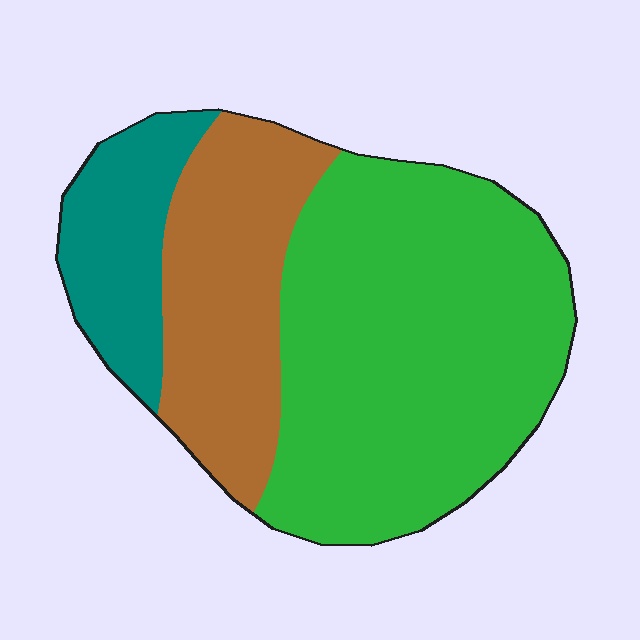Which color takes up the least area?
Teal, at roughly 15%.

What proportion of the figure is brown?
Brown takes up between a quarter and a half of the figure.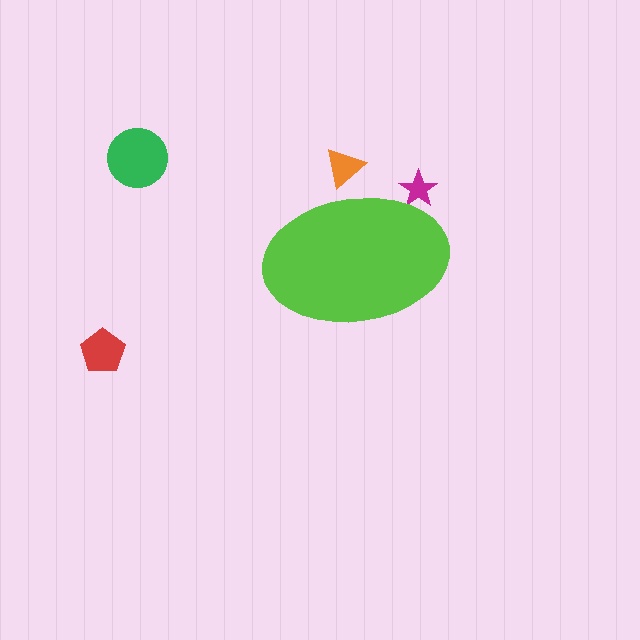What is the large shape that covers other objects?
A lime ellipse.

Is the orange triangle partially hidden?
Yes, the orange triangle is partially hidden behind the lime ellipse.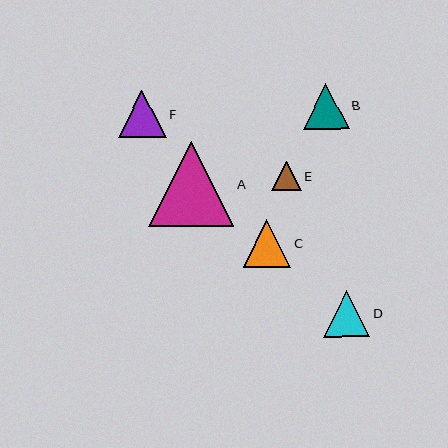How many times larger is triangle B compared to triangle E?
Triangle B is approximately 1.5 times the size of triangle E.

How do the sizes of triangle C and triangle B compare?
Triangle C and triangle B are approximately the same size.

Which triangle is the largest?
Triangle A is the largest with a size of approximately 85 pixels.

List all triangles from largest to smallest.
From largest to smallest: A, F, C, D, B, E.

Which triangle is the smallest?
Triangle E is the smallest with a size of approximately 30 pixels.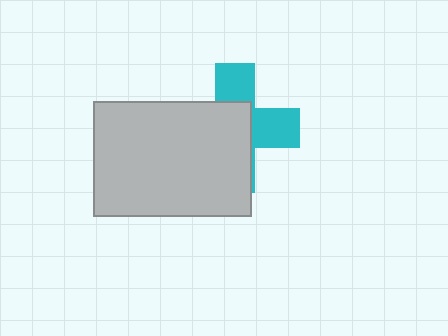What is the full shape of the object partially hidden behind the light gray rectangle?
The partially hidden object is a cyan cross.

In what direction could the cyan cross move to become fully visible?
The cyan cross could move toward the upper-right. That would shift it out from behind the light gray rectangle entirely.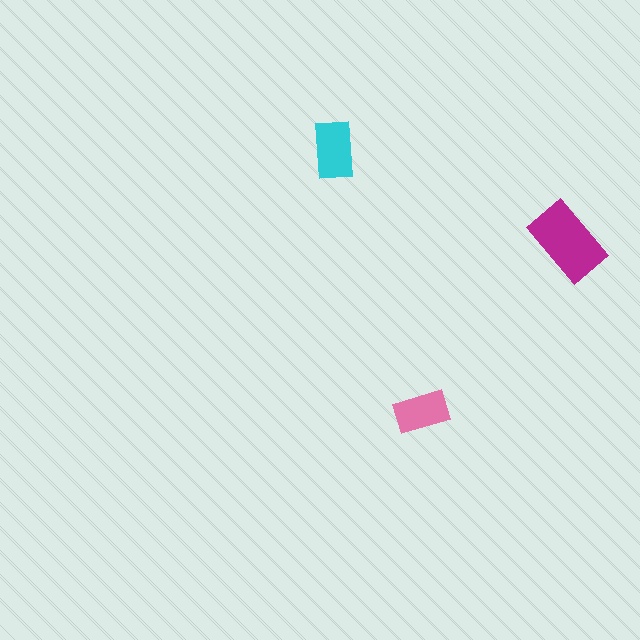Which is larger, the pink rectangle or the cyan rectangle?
The cyan one.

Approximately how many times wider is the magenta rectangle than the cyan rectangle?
About 1.5 times wider.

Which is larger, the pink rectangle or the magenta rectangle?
The magenta one.